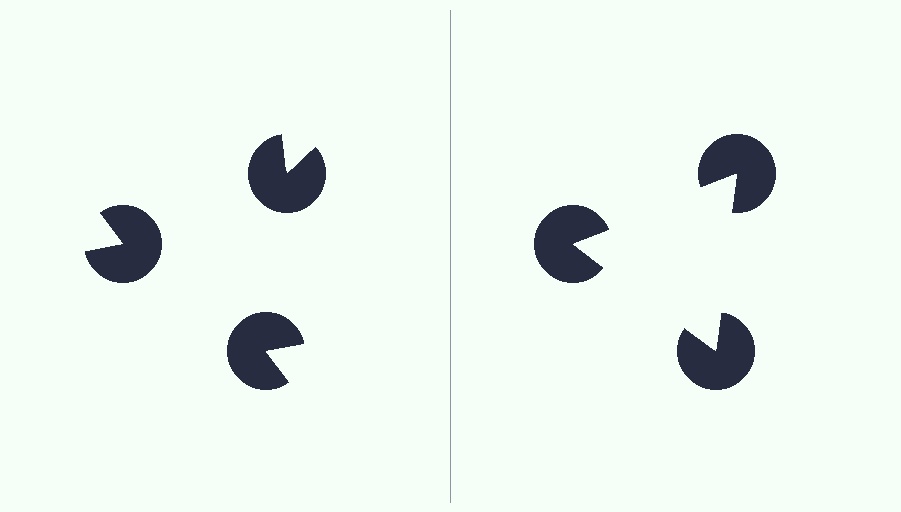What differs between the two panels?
The pac-man discs are positioned identically on both sides; only the wedge orientations differ. On the right they align to a triangle; on the left they are misaligned.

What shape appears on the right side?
An illusory triangle.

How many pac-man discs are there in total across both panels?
6 — 3 on each side.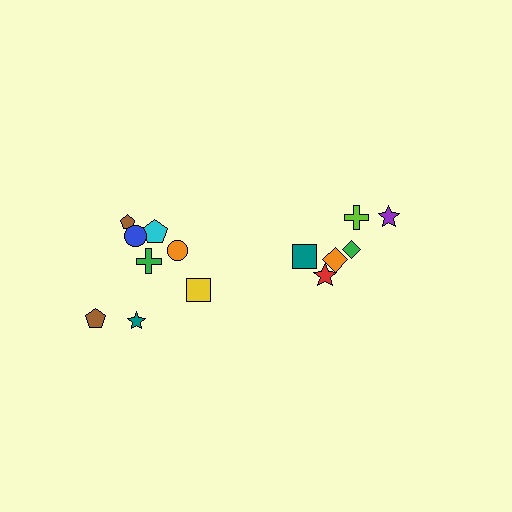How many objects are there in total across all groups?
There are 14 objects.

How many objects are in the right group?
There are 6 objects.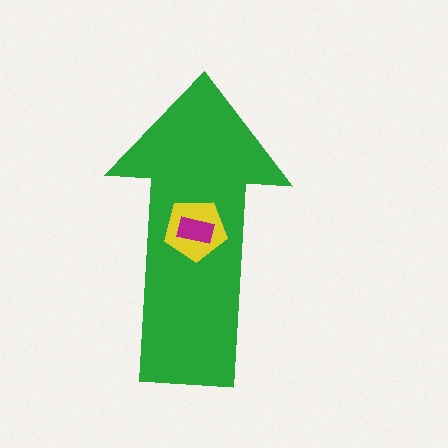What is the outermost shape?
The green arrow.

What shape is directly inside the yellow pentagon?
The magenta rectangle.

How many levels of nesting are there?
3.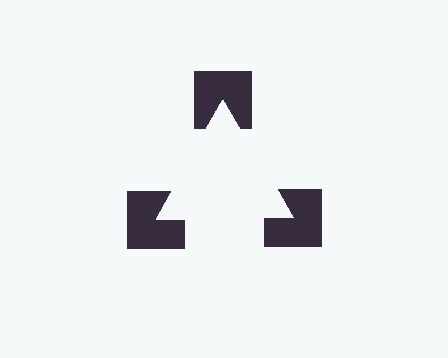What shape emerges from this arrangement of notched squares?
An illusory triangle — its edges are inferred from the aligned wedge cuts in the notched squares, not physically drawn.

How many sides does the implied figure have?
3 sides.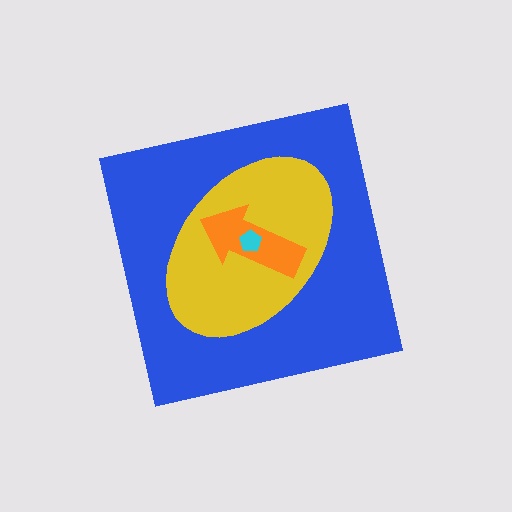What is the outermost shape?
The blue square.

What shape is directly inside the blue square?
The yellow ellipse.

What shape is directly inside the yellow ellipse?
The orange arrow.